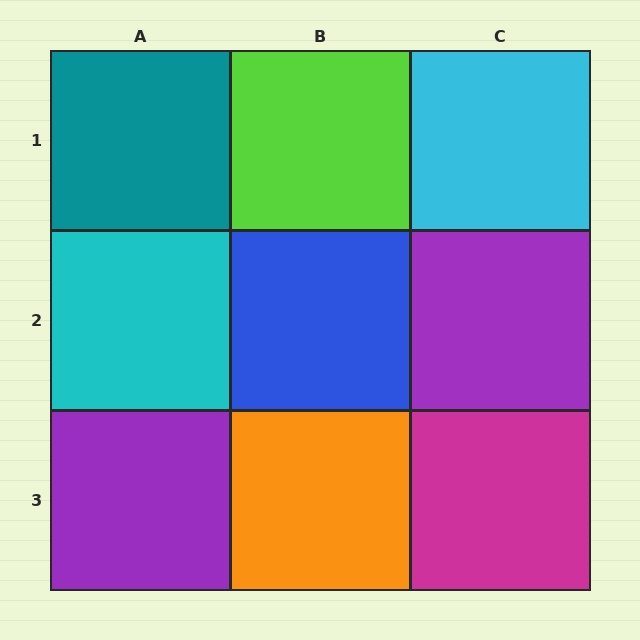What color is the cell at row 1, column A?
Teal.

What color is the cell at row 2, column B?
Blue.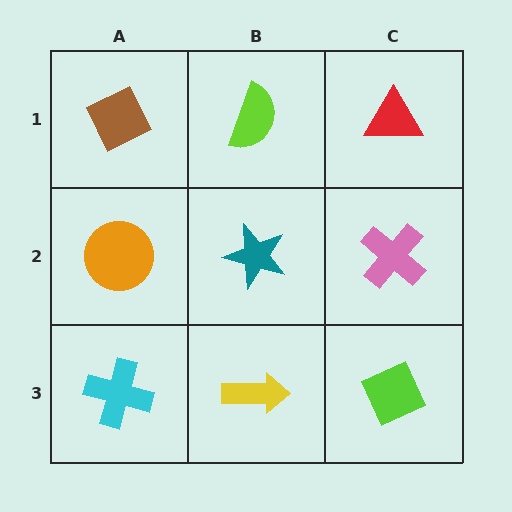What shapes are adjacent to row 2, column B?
A lime semicircle (row 1, column B), a yellow arrow (row 3, column B), an orange circle (row 2, column A), a pink cross (row 2, column C).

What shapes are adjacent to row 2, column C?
A red triangle (row 1, column C), a lime diamond (row 3, column C), a teal star (row 2, column B).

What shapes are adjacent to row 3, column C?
A pink cross (row 2, column C), a yellow arrow (row 3, column B).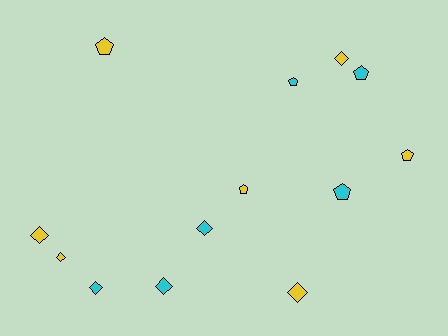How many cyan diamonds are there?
There are 3 cyan diamonds.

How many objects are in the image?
There are 13 objects.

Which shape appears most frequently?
Diamond, with 7 objects.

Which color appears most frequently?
Yellow, with 7 objects.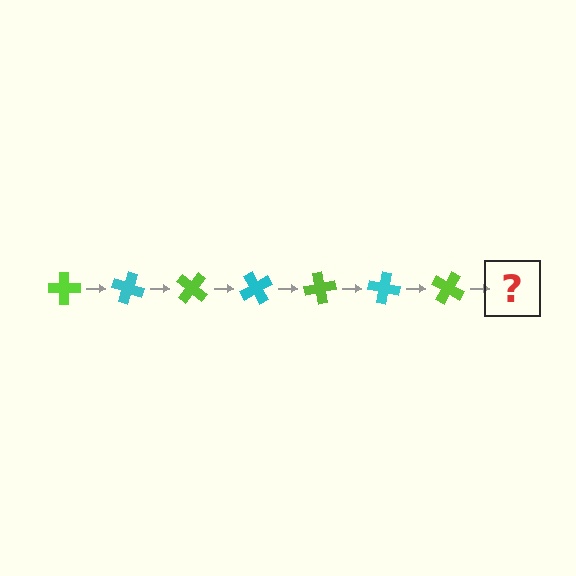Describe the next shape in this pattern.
It should be a cyan cross, rotated 140 degrees from the start.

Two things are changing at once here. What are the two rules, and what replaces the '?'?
The two rules are that it rotates 20 degrees each step and the color cycles through lime and cyan. The '?' should be a cyan cross, rotated 140 degrees from the start.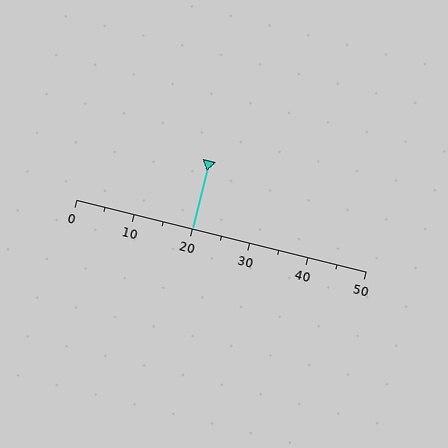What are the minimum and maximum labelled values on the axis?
The axis runs from 0 to 50.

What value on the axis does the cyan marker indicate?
The marker indicates approximately 20.